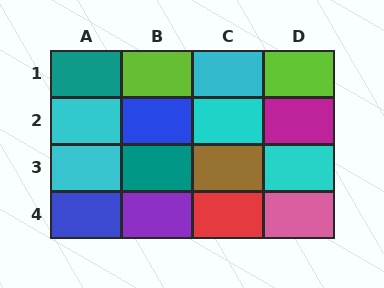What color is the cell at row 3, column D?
Cyan.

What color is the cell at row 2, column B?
Blue.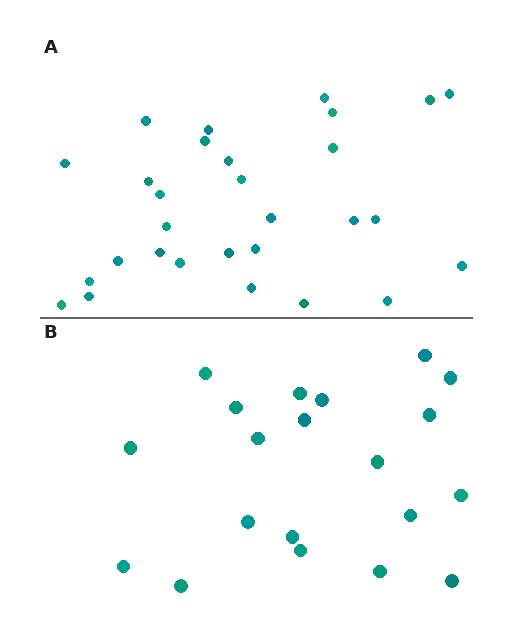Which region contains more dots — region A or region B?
Region A (the top region) has more dots.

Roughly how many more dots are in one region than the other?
Region A has roughly 8 or so more dots than region B.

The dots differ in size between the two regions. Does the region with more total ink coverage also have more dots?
No. Region B has more total ink coverage because its dots are larger, but region A actually contains more individual dots. Total area can be misleading — the number of items is what matters here.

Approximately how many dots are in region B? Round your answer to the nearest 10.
About 20 dots.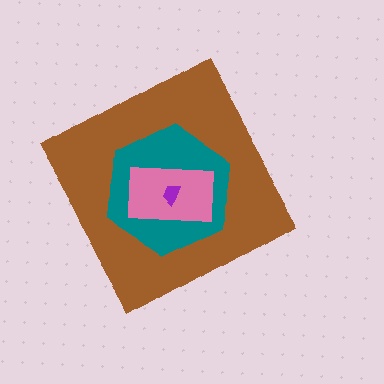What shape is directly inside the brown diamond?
The teal hexagon.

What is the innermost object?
The purple trapezoid.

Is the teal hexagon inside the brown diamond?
Yes.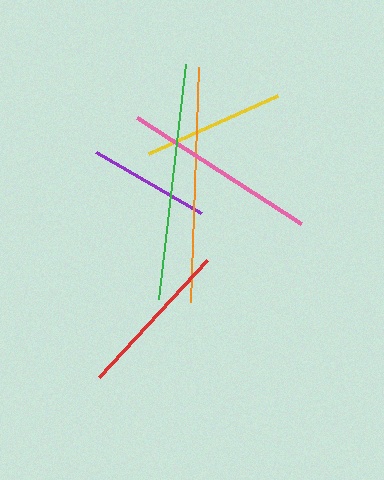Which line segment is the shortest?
The purple line is the shortest at approximately 121 pixels.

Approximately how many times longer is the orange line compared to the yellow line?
The orange line is approximately 1.7 times the length of the yellow line.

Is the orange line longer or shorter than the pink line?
The orange line is longer than the pink line.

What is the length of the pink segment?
The pink segment is approximately 195 pixels long.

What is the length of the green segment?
The green segment is approximately 237 pixels long.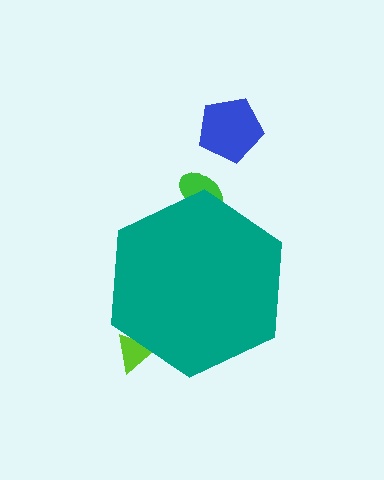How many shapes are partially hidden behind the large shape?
2 shapes are partially hidden.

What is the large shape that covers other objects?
A teal hexagon.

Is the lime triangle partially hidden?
Yes, the lime triangle is partially hidden behind the teal hexagon.